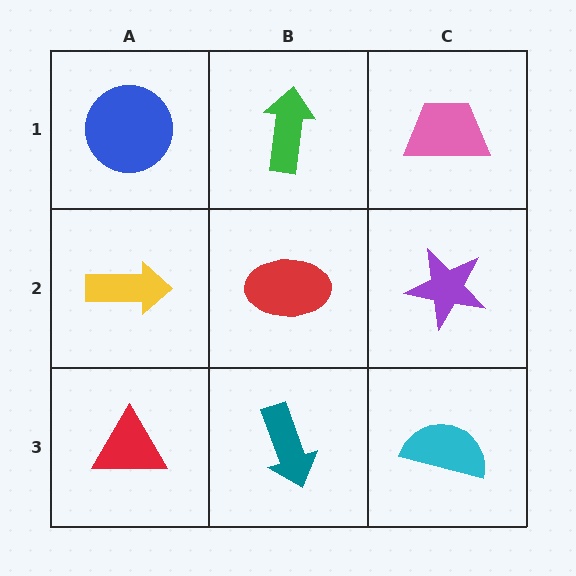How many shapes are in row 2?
3 shapes.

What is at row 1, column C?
A pink trapezoid.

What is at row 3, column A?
A red triangle.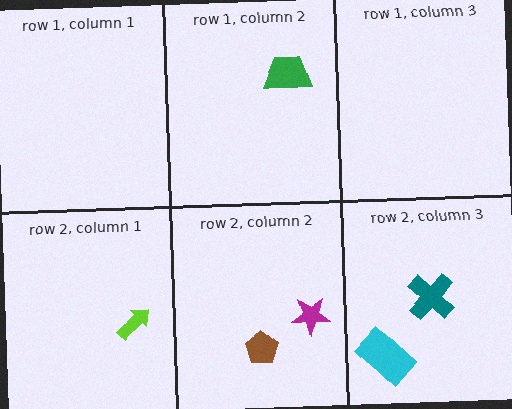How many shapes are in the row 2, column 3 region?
2.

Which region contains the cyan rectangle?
The row 2, column 3 region.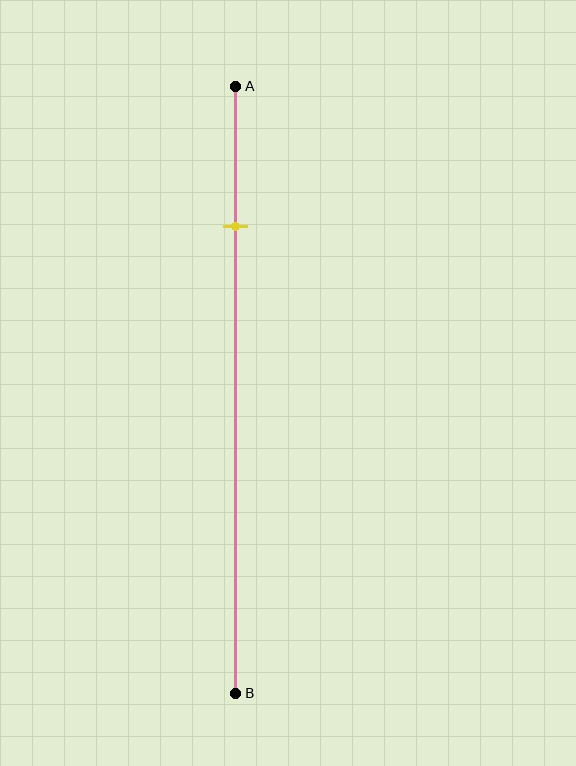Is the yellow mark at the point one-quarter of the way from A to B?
Yes, the mark is approximately at the one-quarter point.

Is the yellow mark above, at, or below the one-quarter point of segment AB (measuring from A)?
The yellow mark is approximately at the one-quarter point of segment AB.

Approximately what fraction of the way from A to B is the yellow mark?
The yellow mark is approximately 25% of the way from A to B.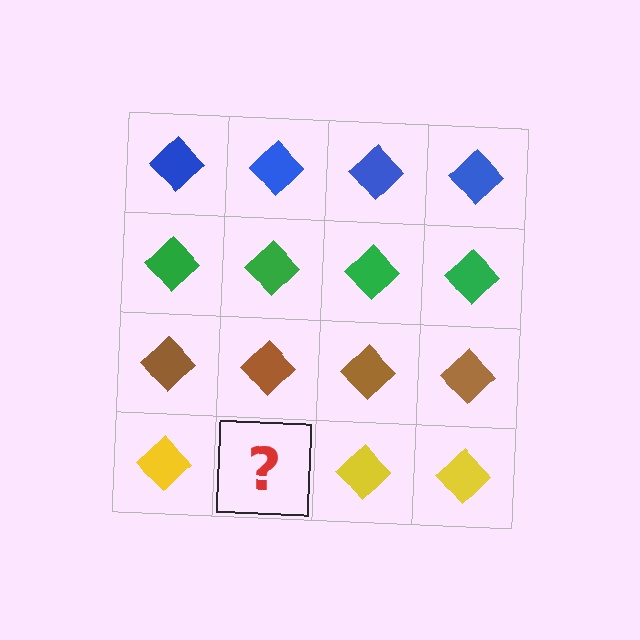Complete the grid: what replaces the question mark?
The question mark should be replaced with a yellow diamond.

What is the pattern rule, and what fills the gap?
The rule is that each row has a consistent color. The gap should be filled with a yellow diamond.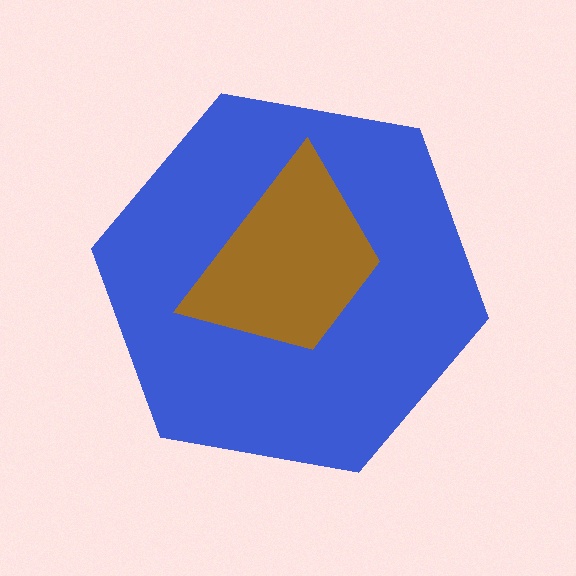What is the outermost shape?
The blue hexagon.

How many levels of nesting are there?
2.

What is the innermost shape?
The brown trapezoid.